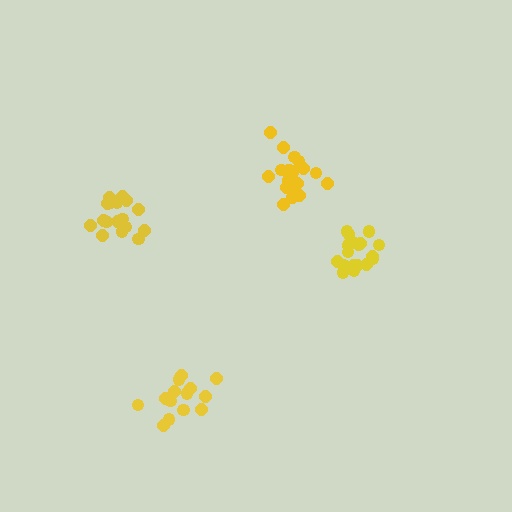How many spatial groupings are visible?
There are 4 spatial groupings.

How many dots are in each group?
Group 1: 14 dots, Group 2: 18 dots, Group 3: 19 dots, Group 4: 19 dots (70 total).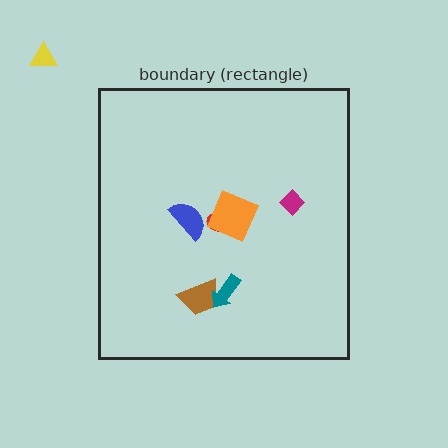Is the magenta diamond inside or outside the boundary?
Inside.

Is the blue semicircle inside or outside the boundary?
Inside.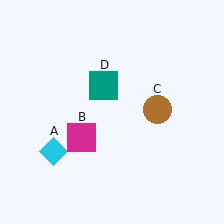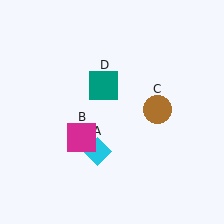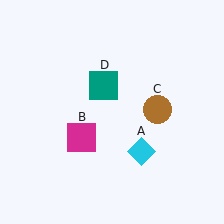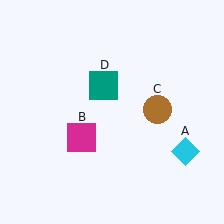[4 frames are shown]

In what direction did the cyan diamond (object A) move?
The cyan diamond (object A) moved right.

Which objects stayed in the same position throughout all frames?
Magenta square (object B) and brown circle (object C) and teal square (object D) remained stationary.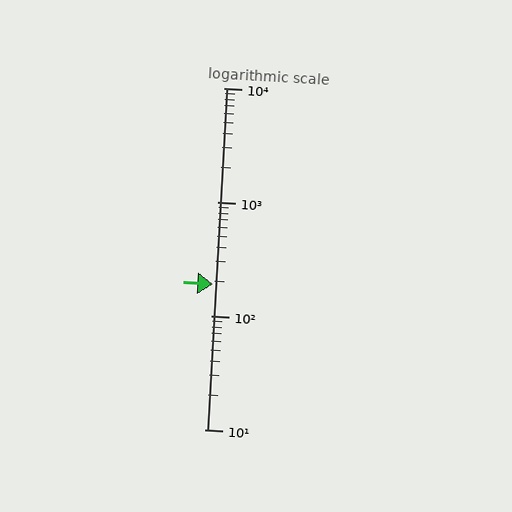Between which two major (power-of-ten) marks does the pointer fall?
The pointer is between 100 and 1000.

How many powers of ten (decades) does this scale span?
The scale spans 3 decades, from 10 to 10000.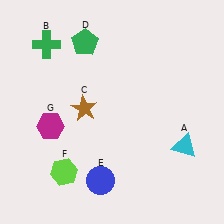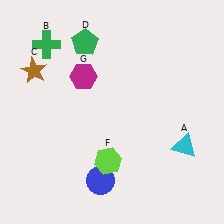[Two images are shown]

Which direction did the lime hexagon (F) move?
The lime hexagon (F) moved right.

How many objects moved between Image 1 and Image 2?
3 objects moved between the two images.